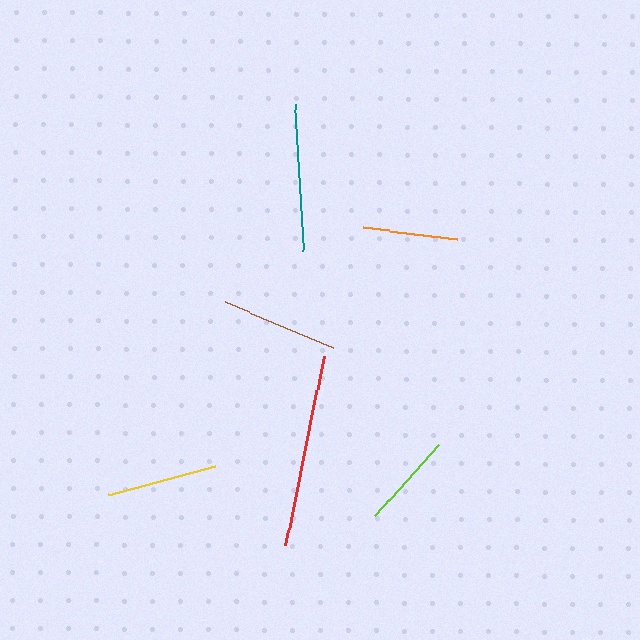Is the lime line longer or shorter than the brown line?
The brown line is longer than the lime line.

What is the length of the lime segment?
The lime segment is approximately 96 pixels long.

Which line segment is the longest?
The red line is the longest at approximately 193 pixels.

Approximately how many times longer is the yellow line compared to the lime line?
The yellow line is approximately 1.2 times the length of the lime line.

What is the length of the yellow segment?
The yellow segment is approximately 112 pixels long.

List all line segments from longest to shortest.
From longest to shortest: red, teal, brown, yellow, lime, orange.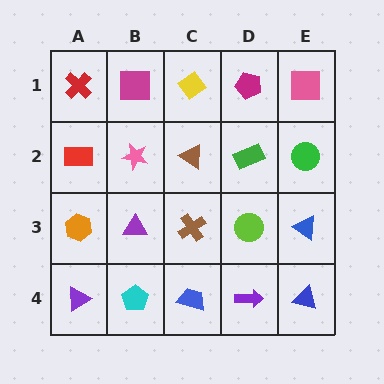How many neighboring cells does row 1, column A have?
2.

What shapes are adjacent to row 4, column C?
A brown cross (row 3, column C), a cyan pentagon (row 4, column B), a purple arrow (row 4, column D).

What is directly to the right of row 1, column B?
A yellow diamond.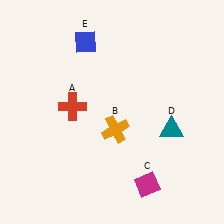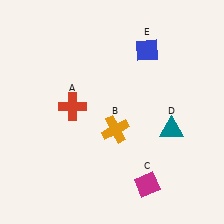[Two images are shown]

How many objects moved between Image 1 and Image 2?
1 object moved between the two images.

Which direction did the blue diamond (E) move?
The blue diamond (E) moved right.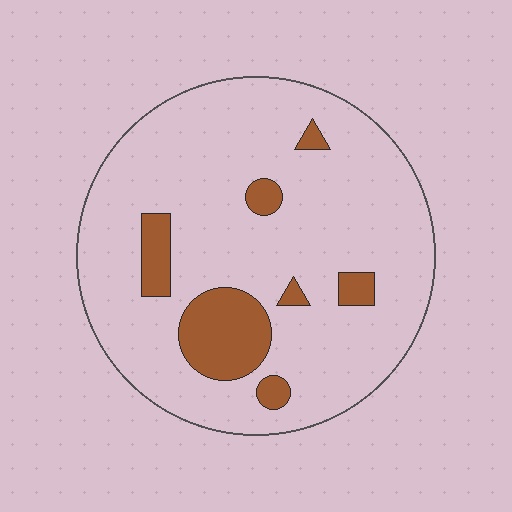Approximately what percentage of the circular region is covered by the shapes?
Approximately 15%.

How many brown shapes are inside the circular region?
7.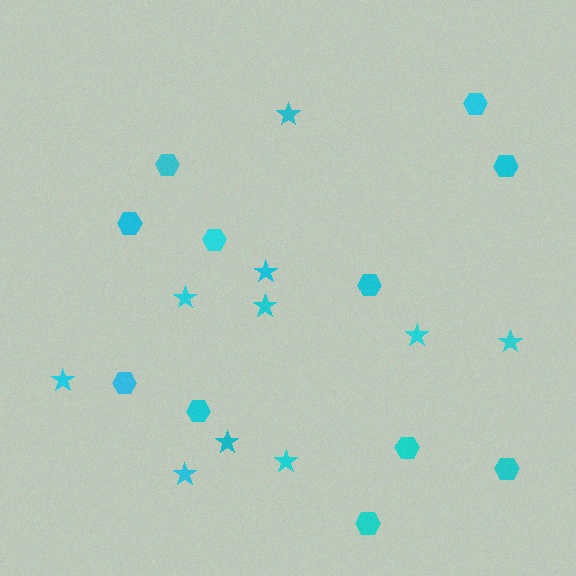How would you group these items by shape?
There are 2 groups: one group of hexagons (11) and one group of stars (10).